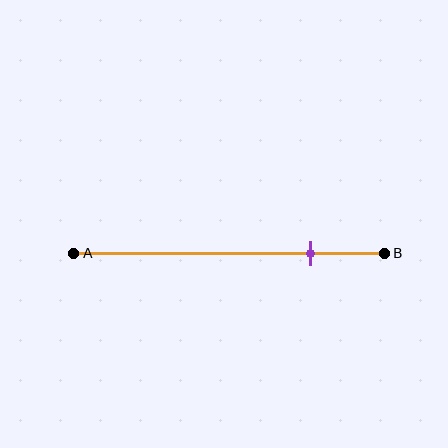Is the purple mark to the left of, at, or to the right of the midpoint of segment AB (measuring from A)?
The purple mark is to the right of the midpoint of segment AB.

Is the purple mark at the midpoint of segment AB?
No, the mark is at about 75% from A, not at the 50% midpoint.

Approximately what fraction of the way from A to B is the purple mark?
The purple mark is approximately 75% of the way from A to B.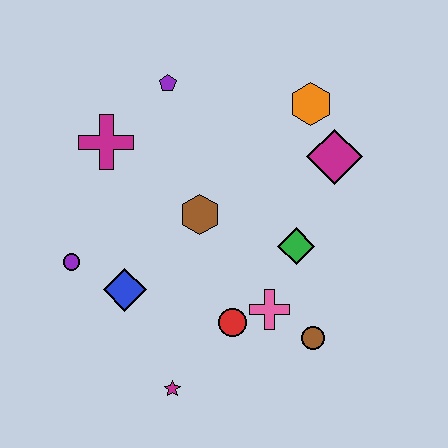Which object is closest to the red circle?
The pink cross is closest to the red circle.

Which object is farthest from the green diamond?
The purple circle is farthest from the green diamond.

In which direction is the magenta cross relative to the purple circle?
The magenta cross is above the purple circle.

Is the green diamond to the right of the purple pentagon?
Yes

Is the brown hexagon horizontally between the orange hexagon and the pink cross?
No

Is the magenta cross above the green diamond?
Yes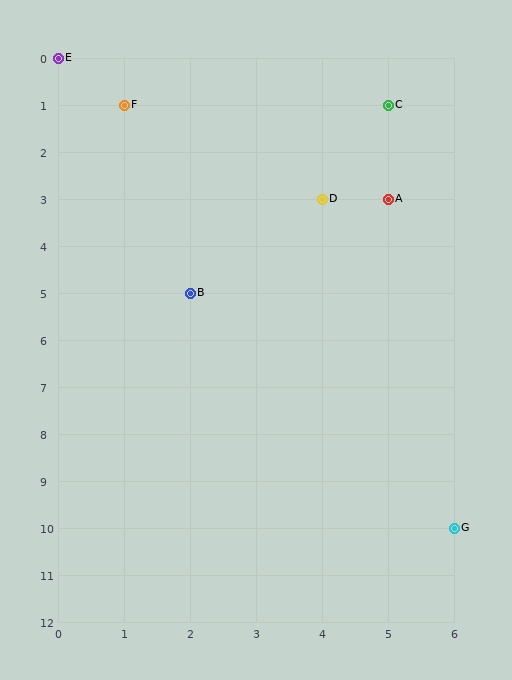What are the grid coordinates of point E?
Point E is at grid coordinates (0, 0).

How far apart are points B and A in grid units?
Points B and A are 3 columns and 2 rows apart (about 3.6 grid units diagonally).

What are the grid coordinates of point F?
Point F is at grid coordinates (1, 1).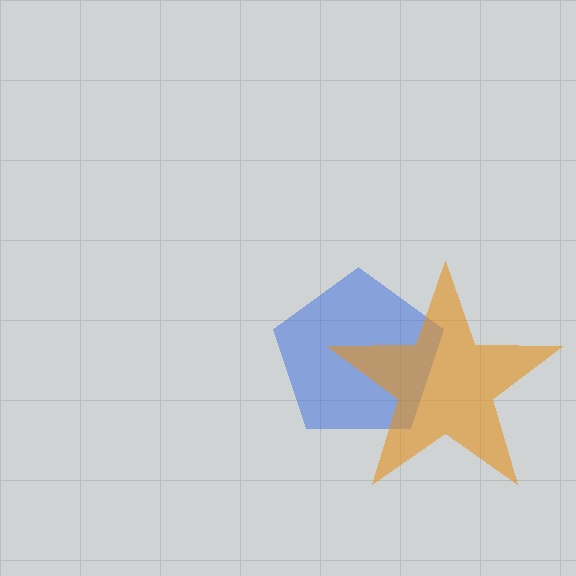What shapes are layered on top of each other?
The layered shapes are: a blue pentagon, an orange star.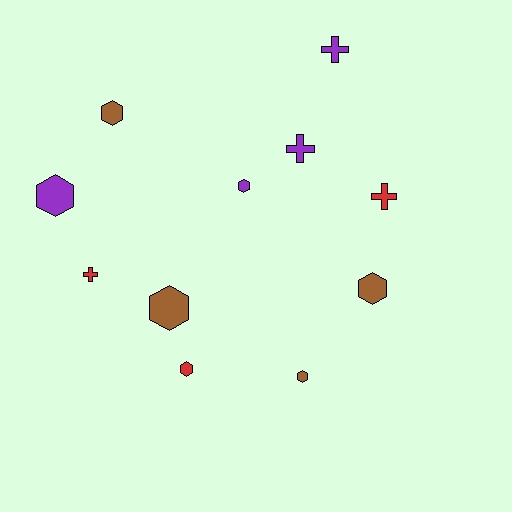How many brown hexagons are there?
There are 4 brown hexagons.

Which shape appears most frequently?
Hexagon, with 7 objects.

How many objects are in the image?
There are 11 objects.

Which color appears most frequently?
Brown, with 4 objects.